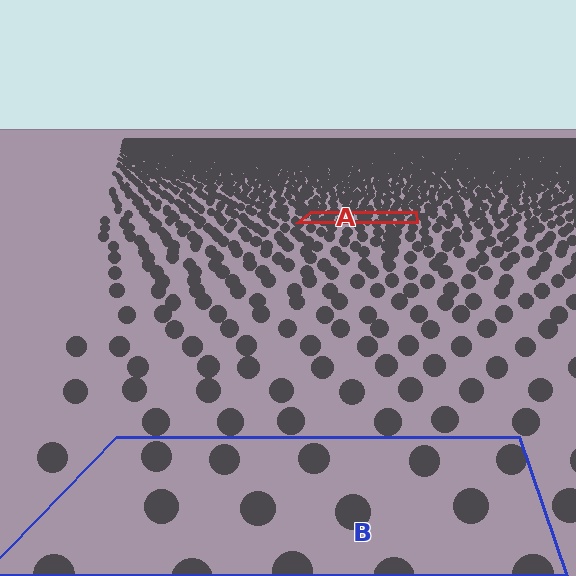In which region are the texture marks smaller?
The texture marks are smaller in region A, because it is farther away.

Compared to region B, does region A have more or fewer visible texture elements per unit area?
Region A has more texture elements per unit area — they are packed more densely because it is farther away.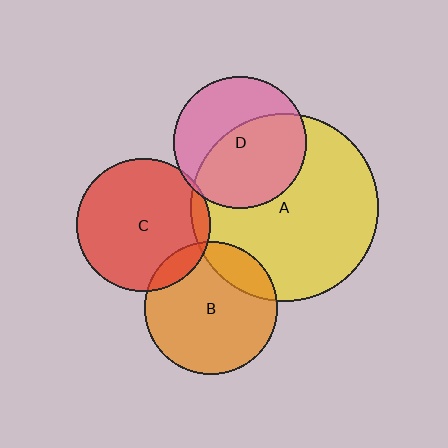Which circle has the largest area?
Circle A (yellow).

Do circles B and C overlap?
Yes.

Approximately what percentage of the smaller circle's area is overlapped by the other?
Approximately 10%.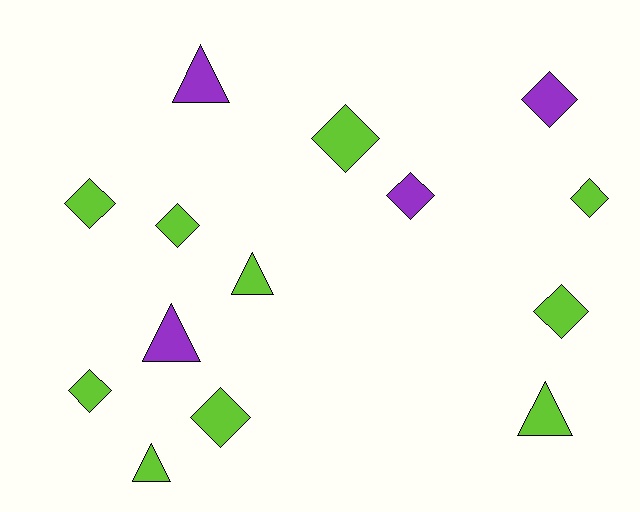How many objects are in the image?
There are 14 objects.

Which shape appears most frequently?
Diamond, with 9 objects.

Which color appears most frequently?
Lime, with 10 objects.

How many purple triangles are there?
There are 2 purple triangles.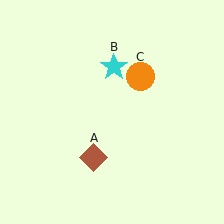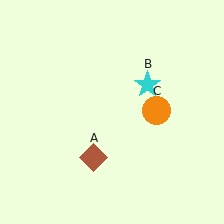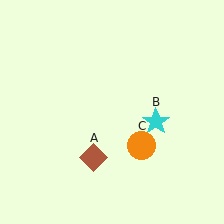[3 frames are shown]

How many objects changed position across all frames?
2 objects changed position: cyan star (object B), orange circle (object C).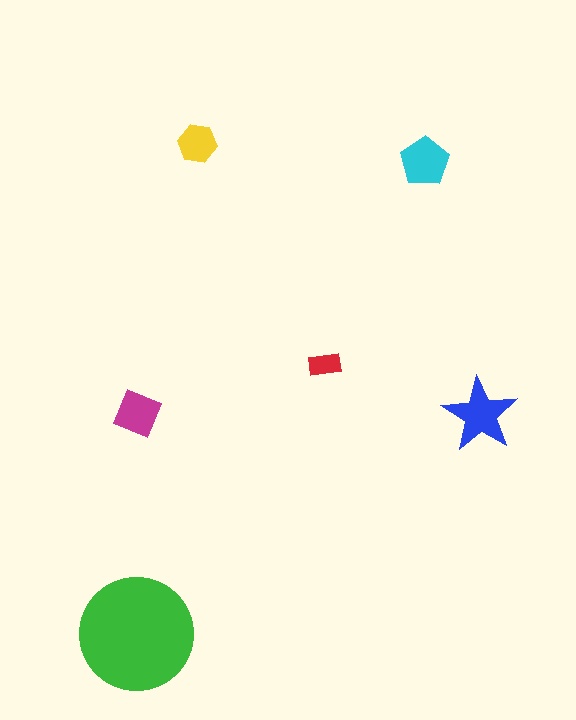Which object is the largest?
The green circle.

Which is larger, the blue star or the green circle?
The green circle.